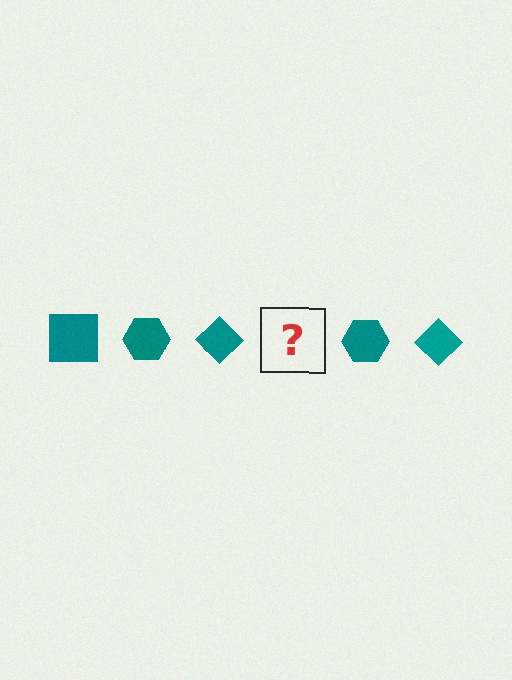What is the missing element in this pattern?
The missing element is a teal square.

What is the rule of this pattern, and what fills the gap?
The rule is that the pattern cycles through square, hexagon, diamond shapes in teal. The gap should be filled with a teal square.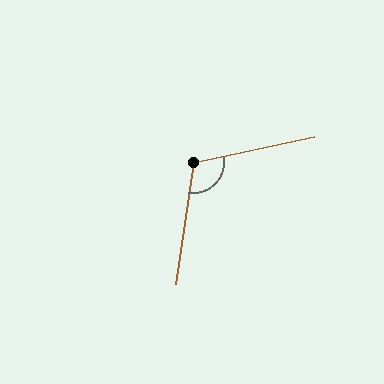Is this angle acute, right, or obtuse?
It is obtuse.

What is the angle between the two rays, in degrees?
Approximately 111 degrees.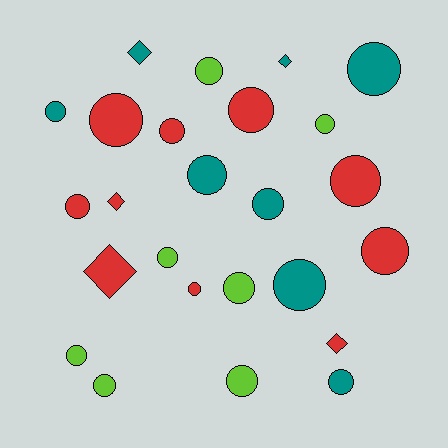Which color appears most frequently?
Red, with 10 objects.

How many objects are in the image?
There are 25 objects.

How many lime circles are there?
There are 7 lime circles.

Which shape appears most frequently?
Circle, with 20 objects.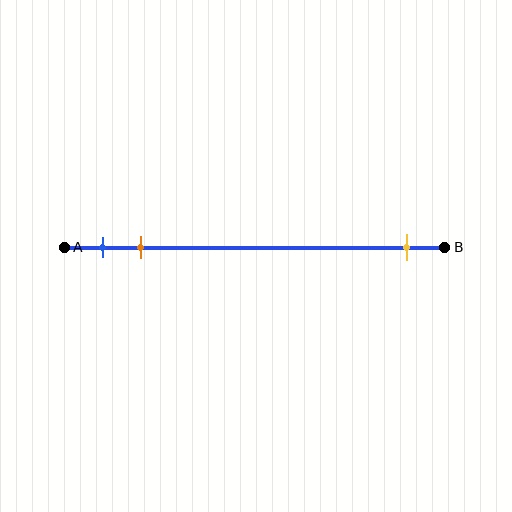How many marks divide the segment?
There are 3 marks dividing the segment.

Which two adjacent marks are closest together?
The blue and orange marks are the closest adjacent pair.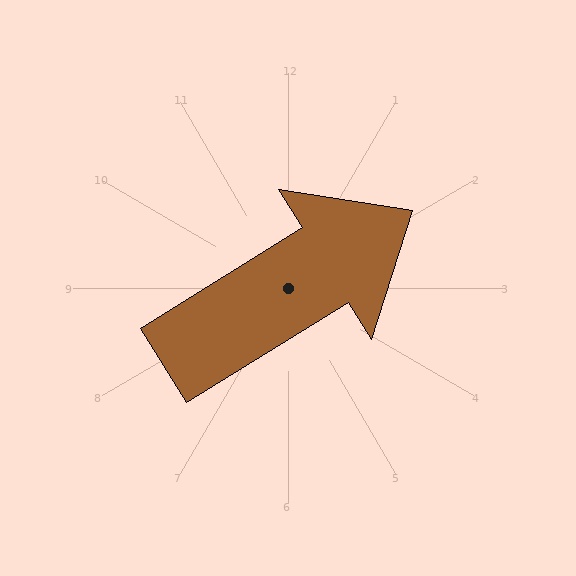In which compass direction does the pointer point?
Northeast.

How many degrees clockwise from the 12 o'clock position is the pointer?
Approximately 58 degrees.